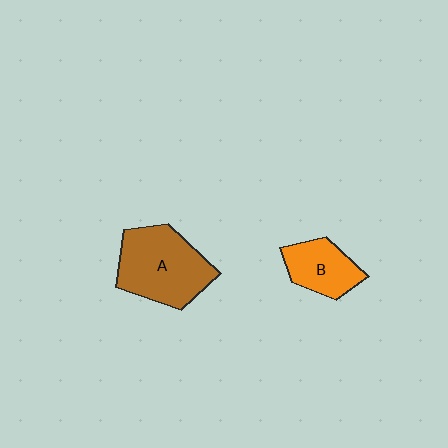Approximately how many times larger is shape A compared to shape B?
Approximately 1.8 times.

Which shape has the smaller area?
Shape B (orange).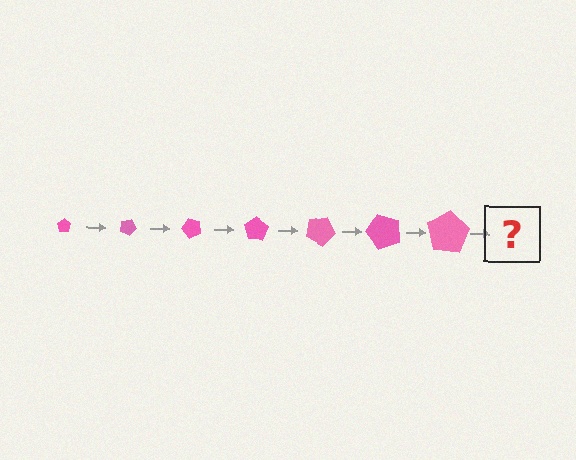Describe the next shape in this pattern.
It should be a pentagon, larger than the previous one and rotated 175 degrees from the start.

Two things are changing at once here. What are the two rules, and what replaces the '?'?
The two rules are that the pentagon grows larger each step and it rotates 25 degrees each step. The '?' should be a pentagon, larger than the previous one and rotated 175 degrees from the start.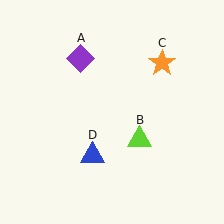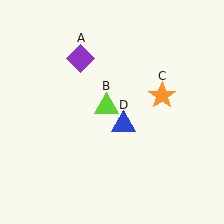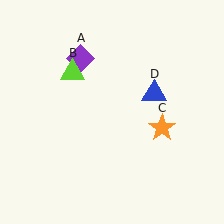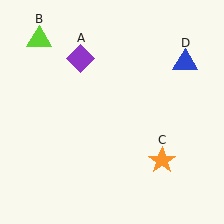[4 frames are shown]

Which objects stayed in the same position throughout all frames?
Purple diamond (object A) remained stationary.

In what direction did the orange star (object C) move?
The orange star (object C) moved down.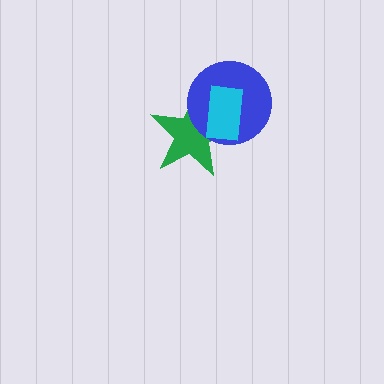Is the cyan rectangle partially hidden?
No, no other shape covers it.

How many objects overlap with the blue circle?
2 objects overlap with the blue circle.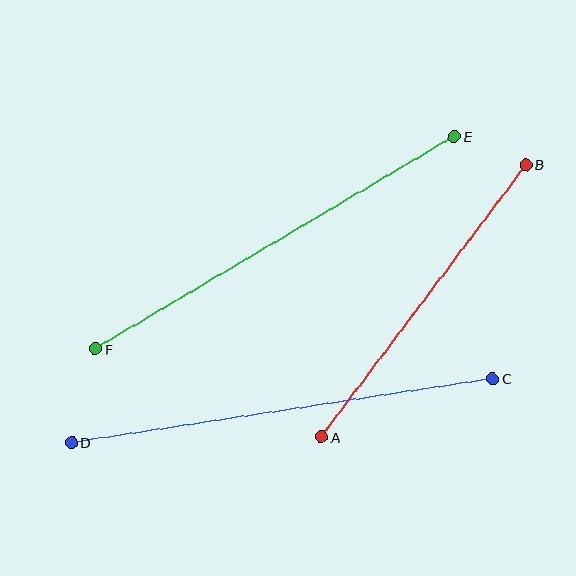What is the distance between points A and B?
The distance is approximately 341 pixels.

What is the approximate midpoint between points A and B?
The midpoint is at approximately (423, 301) pixels.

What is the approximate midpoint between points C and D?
The midpoint is at approximately (282, 411) pixels.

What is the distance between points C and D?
The distance is approximately 426 pixels.